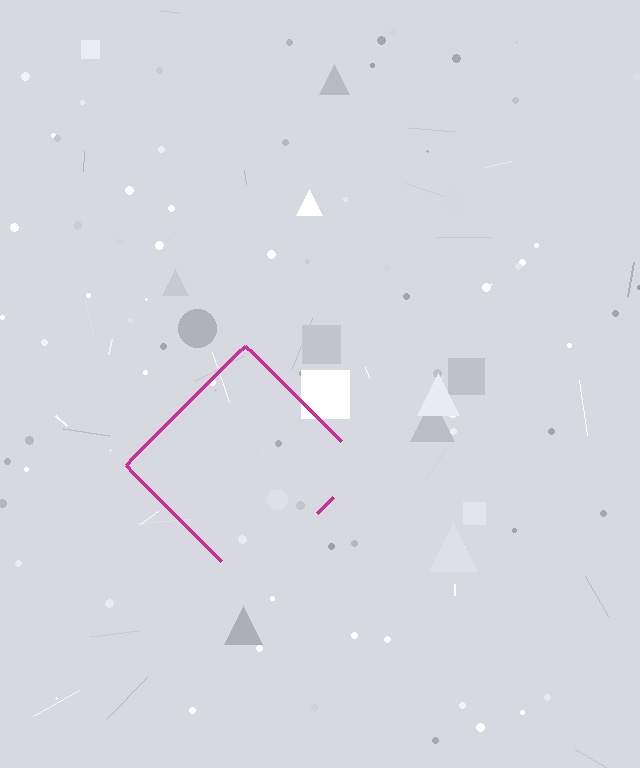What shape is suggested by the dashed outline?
The dashed outline suggests a diamond.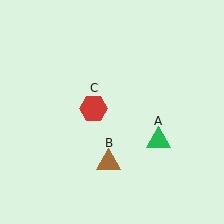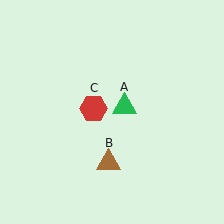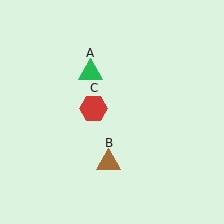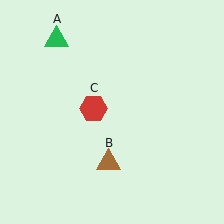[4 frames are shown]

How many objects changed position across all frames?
1 object changed position: green triangle (object A).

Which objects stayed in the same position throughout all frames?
Brown triangle (object B) and red hexagon (object C) remained stationary.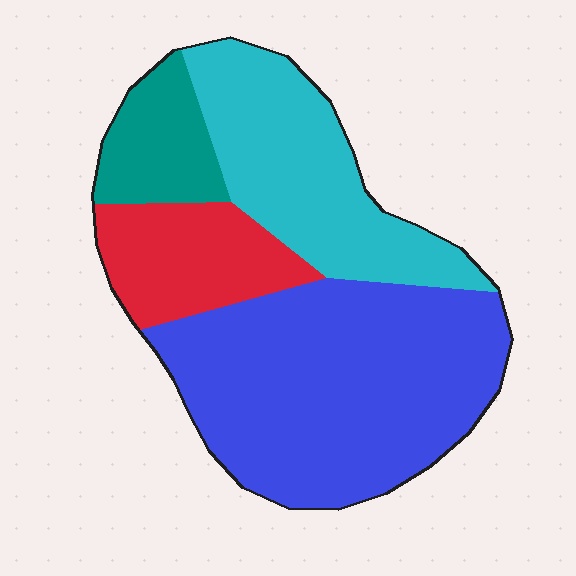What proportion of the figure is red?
Red takes up less than a sixth of the figure.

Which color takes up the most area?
Blue, at roughly 50%.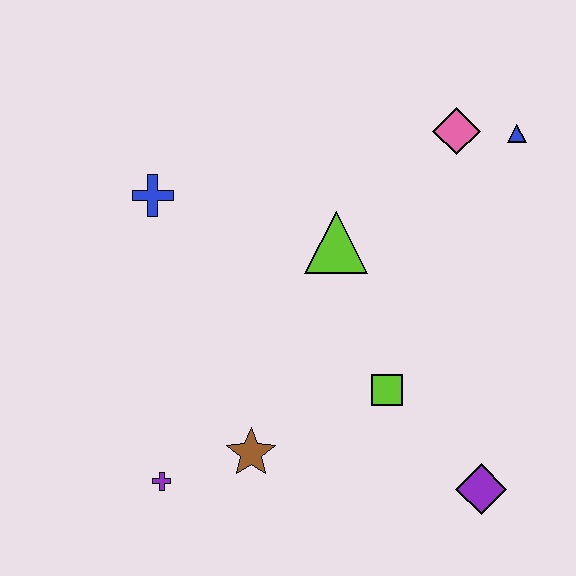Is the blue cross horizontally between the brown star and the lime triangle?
No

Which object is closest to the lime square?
The purple diamond is closest to the lime square.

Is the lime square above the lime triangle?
No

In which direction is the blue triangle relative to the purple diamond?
The blue triangle is above the purple diamond.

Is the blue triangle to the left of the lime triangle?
No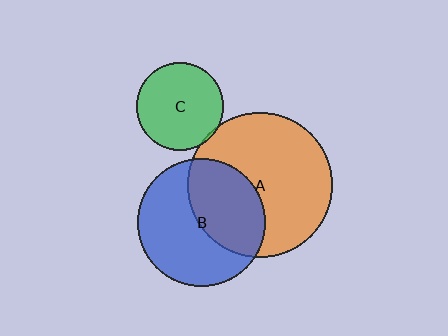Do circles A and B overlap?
Yes.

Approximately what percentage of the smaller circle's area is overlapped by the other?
Approximately 45%.